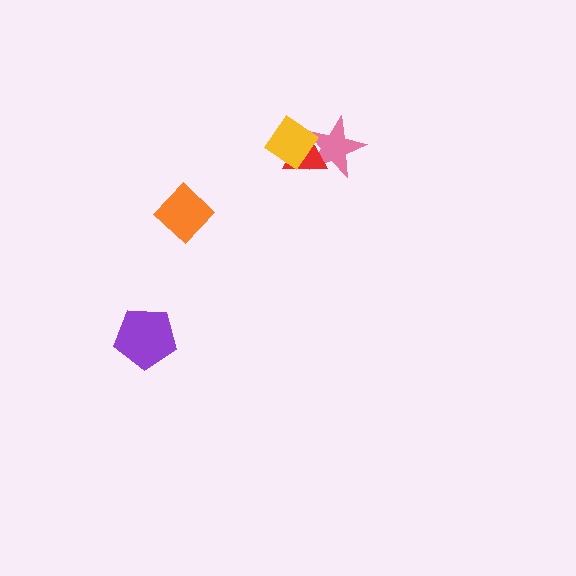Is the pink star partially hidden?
Yes, it is partially covered by another shape.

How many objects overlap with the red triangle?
2 objects overlap with the red triangle.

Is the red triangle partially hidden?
Yes, it is partially covered by another shape.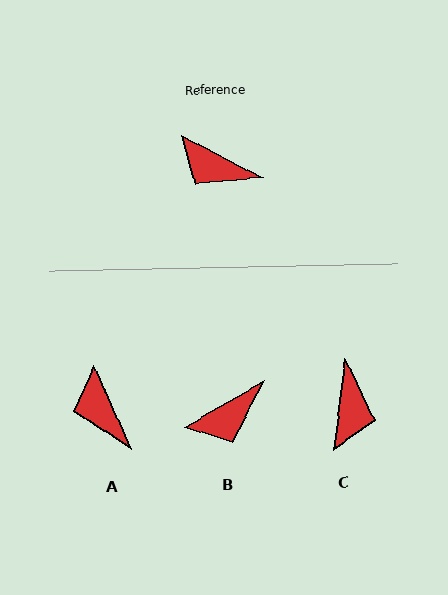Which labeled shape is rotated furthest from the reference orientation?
C, about 110 degrees away.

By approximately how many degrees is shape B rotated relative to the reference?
Approximately 57 degrees counter-clockwise.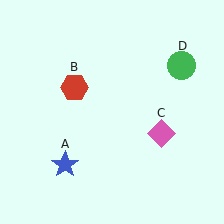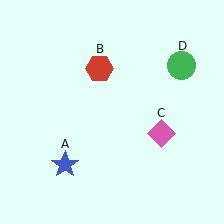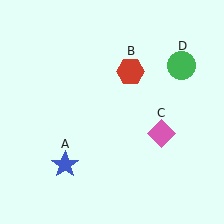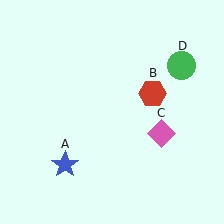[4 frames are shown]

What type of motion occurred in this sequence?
The red hexagon (object B) rotated clockwise around the center of the scene.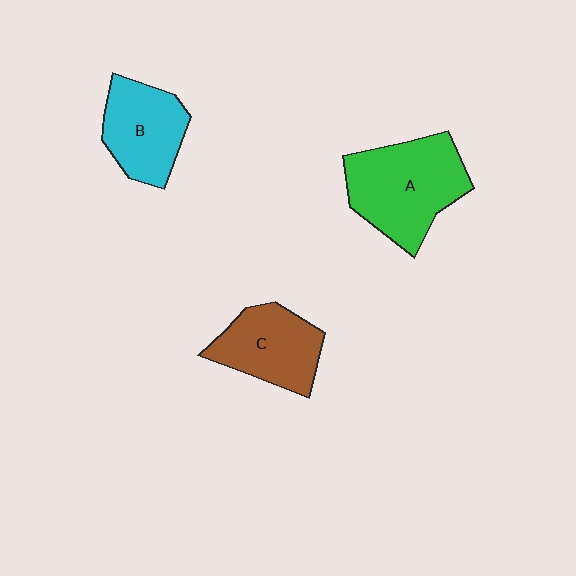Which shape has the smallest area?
Shape B (cyan).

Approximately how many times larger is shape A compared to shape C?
Approximately 1.4 times.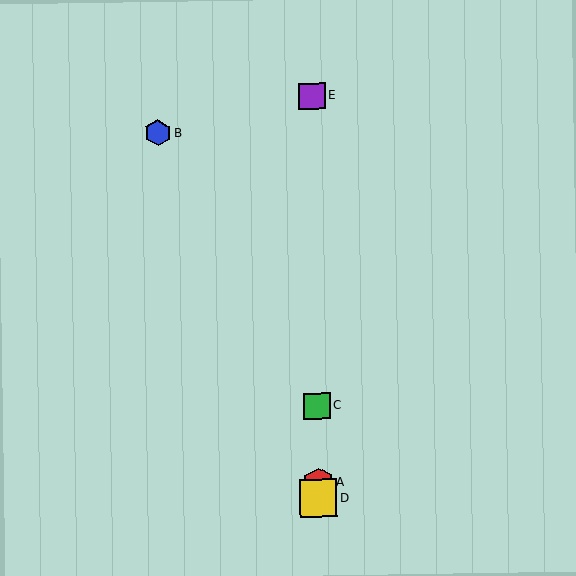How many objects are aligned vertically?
4 objects (A, C, D, E) are aligned vertically.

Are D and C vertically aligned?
Yes, both are at x≈318.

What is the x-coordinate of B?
Object B is at x≈158.